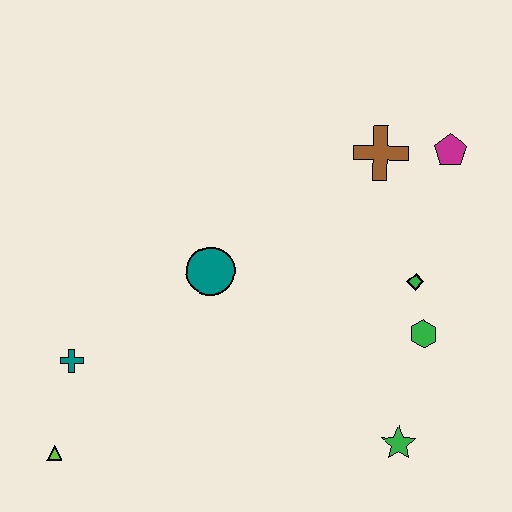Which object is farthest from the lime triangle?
The magenta pentagon is farthest from the lime triangle.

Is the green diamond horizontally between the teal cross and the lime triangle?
No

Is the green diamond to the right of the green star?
Yes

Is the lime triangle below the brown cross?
Yes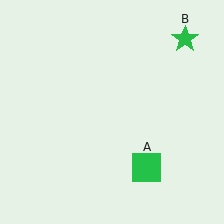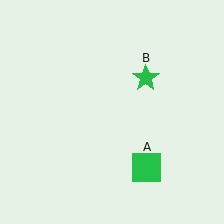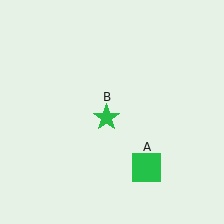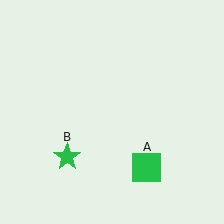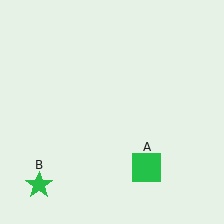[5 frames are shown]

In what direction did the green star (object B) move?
The green star (object B) moved down and to the left.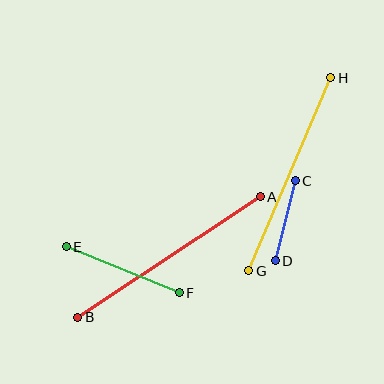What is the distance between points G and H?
The distance is approximately 210 pixels.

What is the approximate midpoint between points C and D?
The midpoint is at approximately (285, 221) pixels.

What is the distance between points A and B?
The distance is approximately 219 pixels.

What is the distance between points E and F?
The distance is approximately 122 pixels.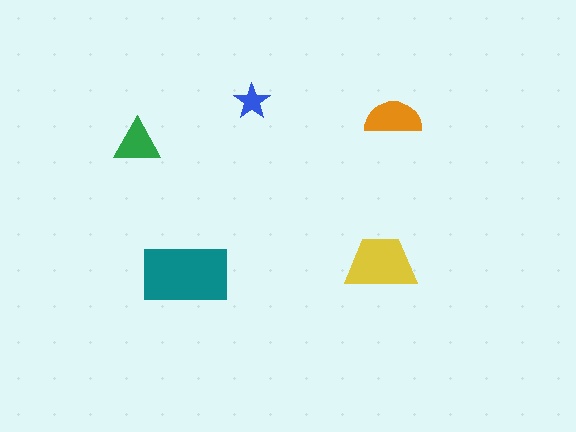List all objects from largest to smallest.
The teal rectangle, the yellow trapezoid, the orange semicircle, the green triangle, the blue star.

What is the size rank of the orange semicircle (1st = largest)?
3rd.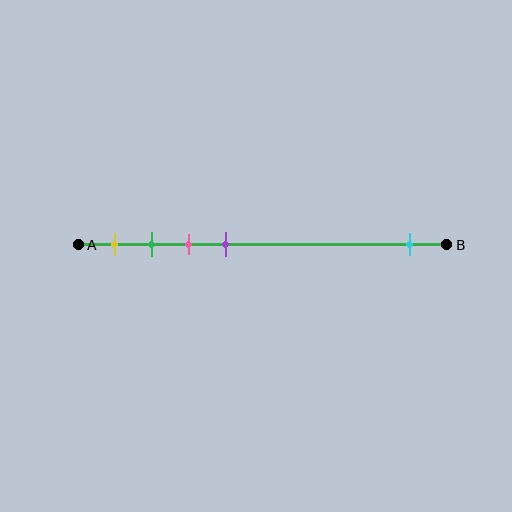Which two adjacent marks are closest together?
The green and pink marks are the closest adjacent pair.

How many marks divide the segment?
There are 5 marks dividing the segment.